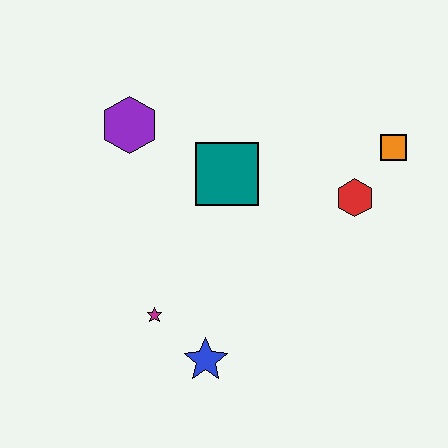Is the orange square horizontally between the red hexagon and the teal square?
No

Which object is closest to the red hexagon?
The orange square is closest to the red hexagon.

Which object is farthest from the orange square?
The magenta star is farthest from the orange square.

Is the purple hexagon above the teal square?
Yes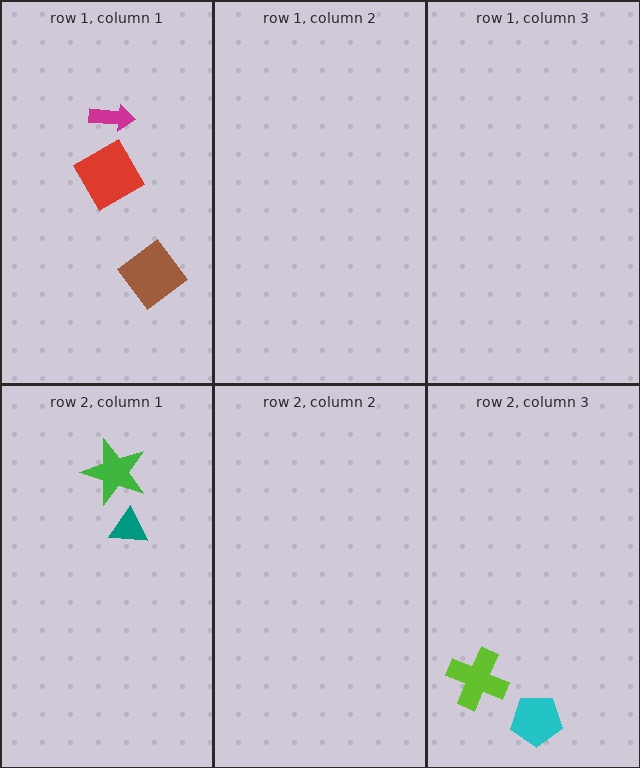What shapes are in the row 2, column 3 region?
The lime cross, the cyan pentagon.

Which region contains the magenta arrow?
The row 1, column 1 region.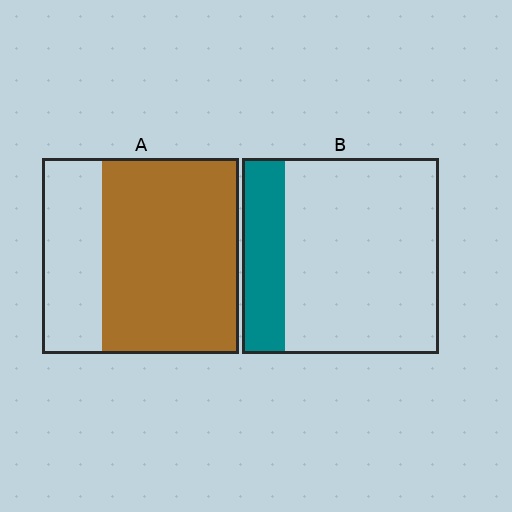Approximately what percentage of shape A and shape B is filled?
A is approximately 70% and B is approximately 20%.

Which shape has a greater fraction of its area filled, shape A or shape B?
Shape A.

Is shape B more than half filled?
No.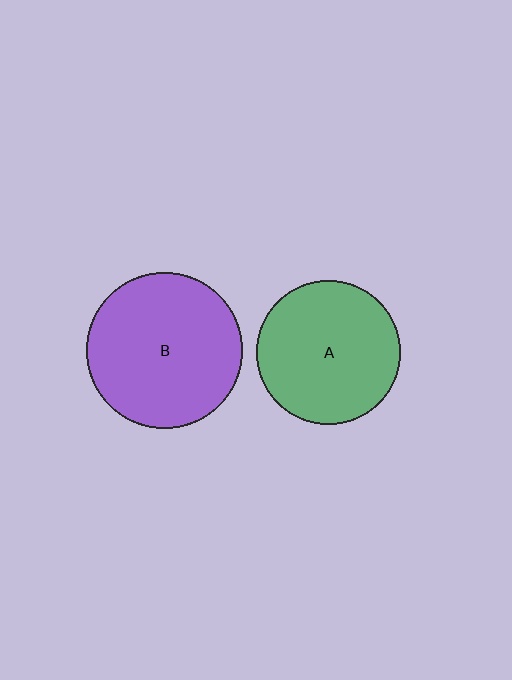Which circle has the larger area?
Circle B (purple).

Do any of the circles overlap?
No, none of the circles overlap.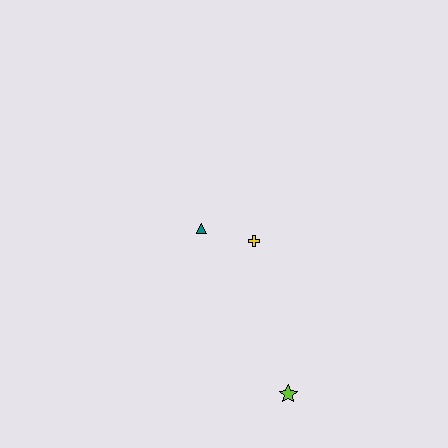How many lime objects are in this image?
There is 1 lime object.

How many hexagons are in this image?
There are no hexagons.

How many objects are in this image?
There are 3 objects.